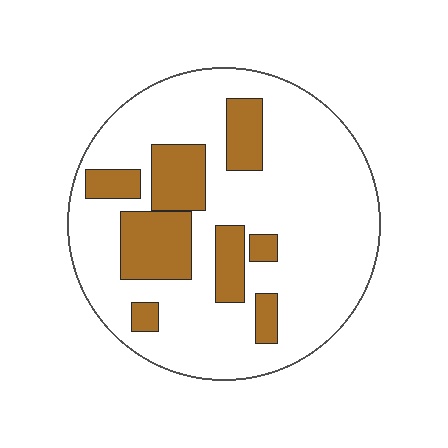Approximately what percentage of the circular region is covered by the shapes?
Approximately 25%.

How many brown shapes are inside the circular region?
8.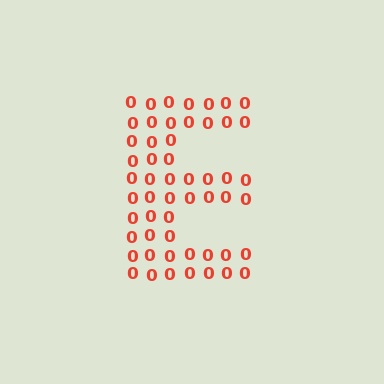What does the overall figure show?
The overall figure shows the letter E.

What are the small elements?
The small elements are digit 0's.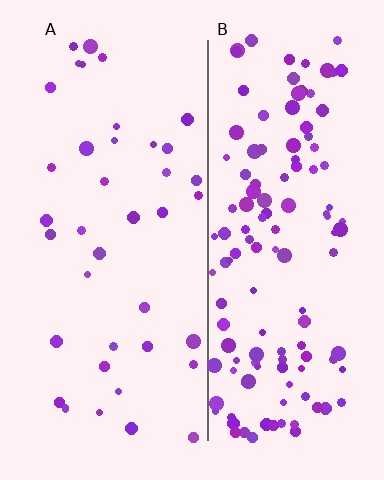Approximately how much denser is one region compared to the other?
Approximately 3.3× — region B over region A.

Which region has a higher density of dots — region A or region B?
B (the right).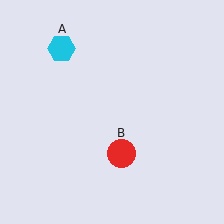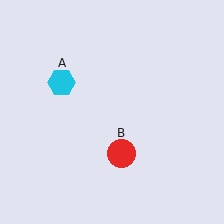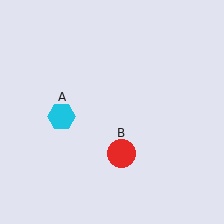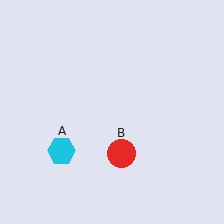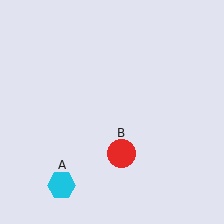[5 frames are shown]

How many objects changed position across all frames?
1 object changed position: cyan hexagon (object A).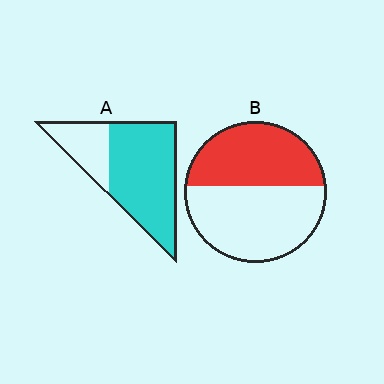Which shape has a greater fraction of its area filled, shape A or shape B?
Shape A.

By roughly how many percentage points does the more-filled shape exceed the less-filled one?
By roughly 30 percentage points (A over B).